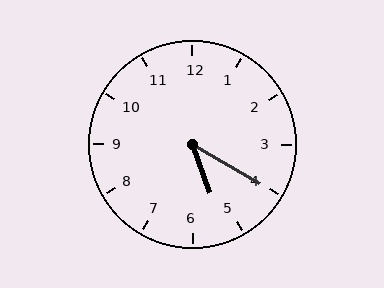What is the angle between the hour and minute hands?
Approximately 40 degrees.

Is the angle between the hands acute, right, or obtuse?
It is acute.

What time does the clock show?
5:20.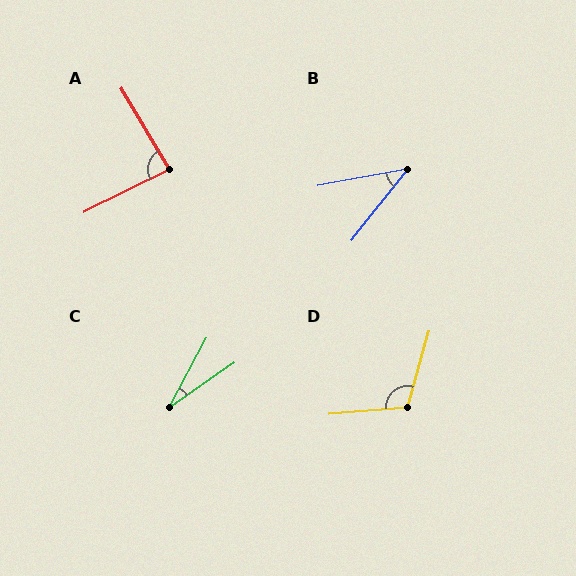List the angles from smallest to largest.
C (27°), B (41°), A (86°), D (110°).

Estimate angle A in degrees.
Approximately 86 degrees.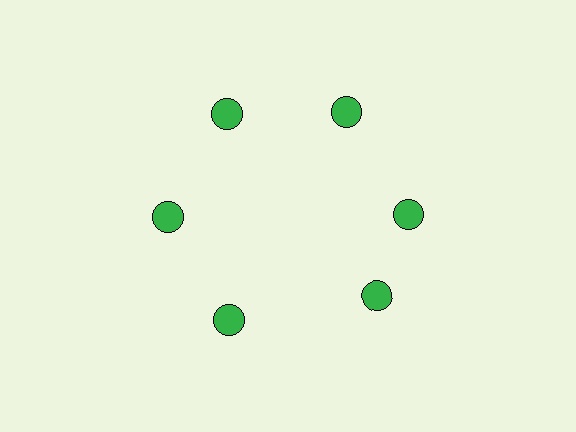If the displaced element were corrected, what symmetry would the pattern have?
It would have 6-fold rotational symmetry — the pattern would map onto itself every 60 degrees.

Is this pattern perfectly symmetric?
No. The 6 green circles are arranged in a ring, but one element near the 5 o'clock position is rotated out of alignment along the ring, breaking the 6-fold rotational symmetry.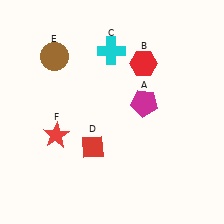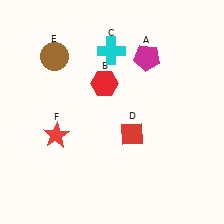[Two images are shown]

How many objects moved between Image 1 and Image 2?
3 objects moved between the two images.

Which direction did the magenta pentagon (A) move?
The magenta pentagon (A) moved up.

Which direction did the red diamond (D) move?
The red diamond (D) moved right.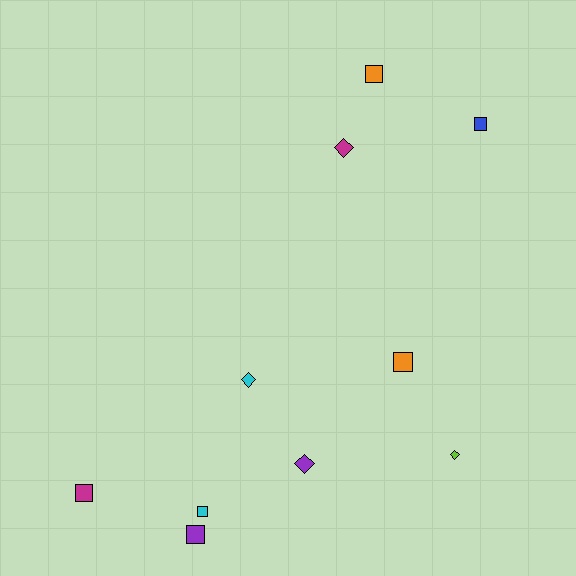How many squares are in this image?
There are 6 squares.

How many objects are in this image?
There are 10 objects.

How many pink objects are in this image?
There are no pink objects.